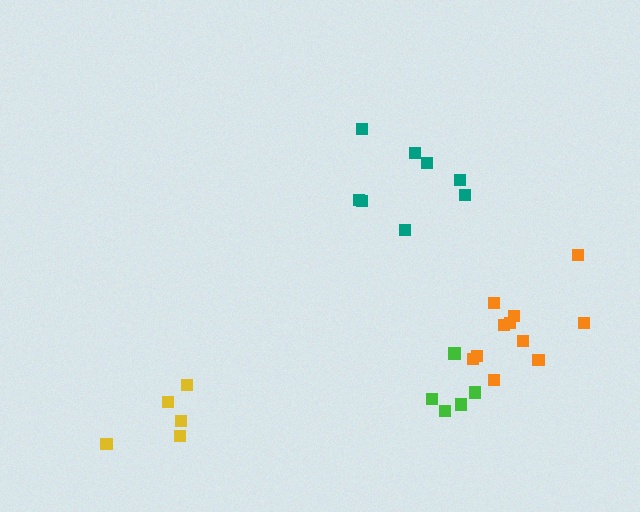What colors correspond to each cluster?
The clusters are colored: orange, teal, green, yellow.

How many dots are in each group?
Group 1: 11 dots, Group 2: 8 dots, Group 3: 5 dots, Group 4: 5 dots (29 total).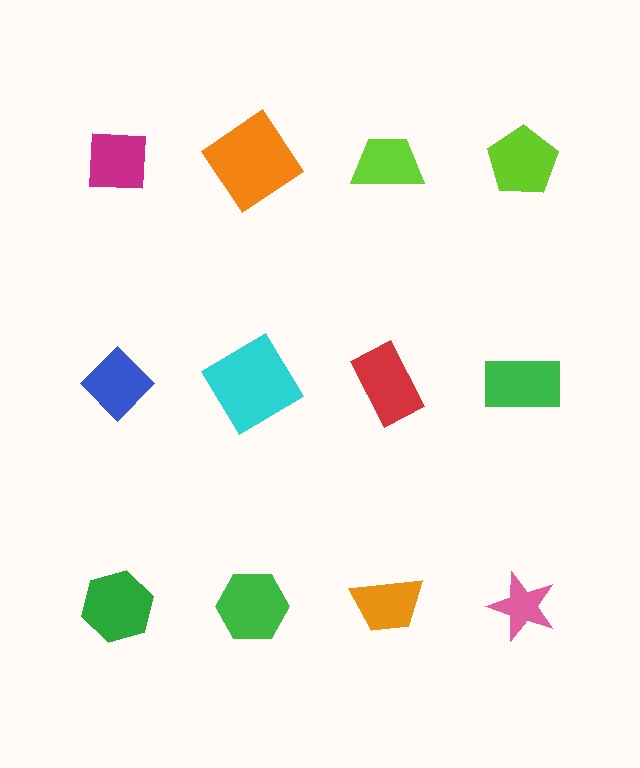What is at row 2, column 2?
A cyan diamond.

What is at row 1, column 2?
An orange diamond.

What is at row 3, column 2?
A green hexagon.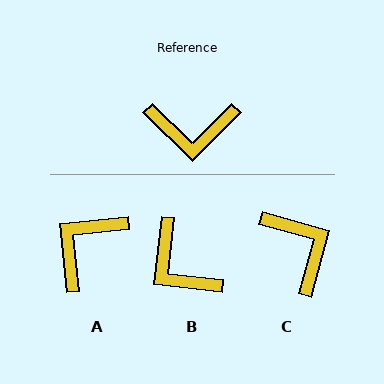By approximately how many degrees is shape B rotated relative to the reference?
Approximately 52 degrees clockwise.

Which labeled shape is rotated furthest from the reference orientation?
A, about 129 degrees away.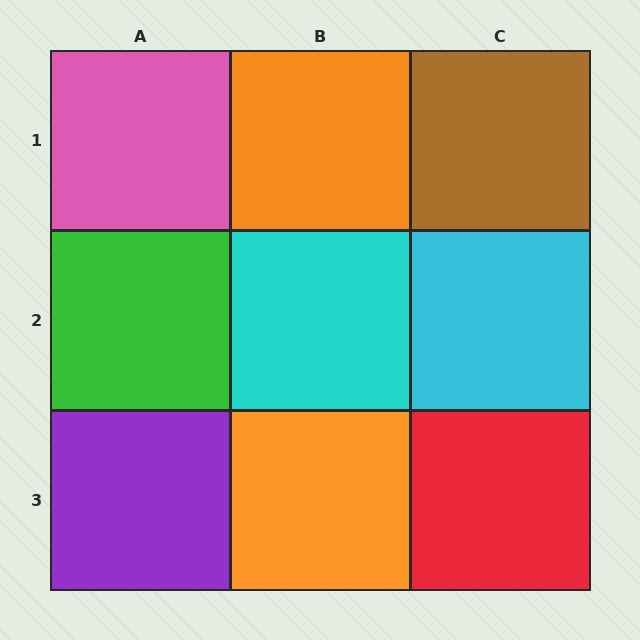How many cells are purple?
1 cell is purple.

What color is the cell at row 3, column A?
Purple.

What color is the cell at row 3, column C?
Red.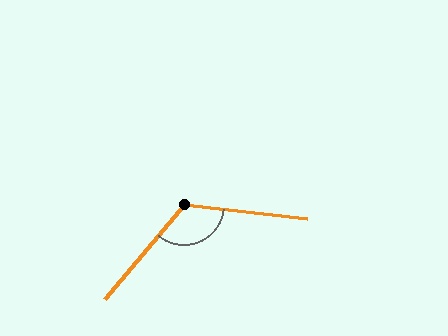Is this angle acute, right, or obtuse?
It is obtuse.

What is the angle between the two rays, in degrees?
Approximately 124 degrees.